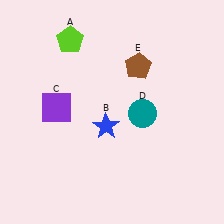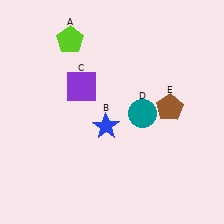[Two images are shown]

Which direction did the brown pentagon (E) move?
The brown pentagon (E) moved down.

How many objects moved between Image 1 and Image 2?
2 objects moved between the two images.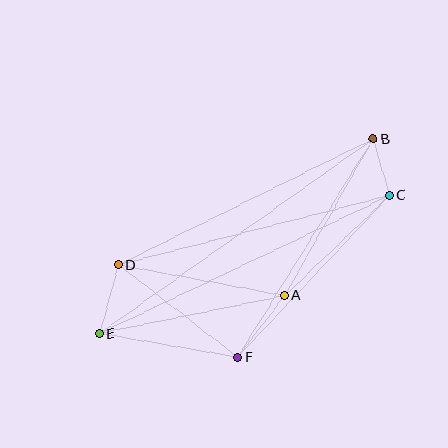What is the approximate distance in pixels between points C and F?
The distance between C and F is approximately 222 pixels.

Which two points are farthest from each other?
Points B and E are farthest from each other.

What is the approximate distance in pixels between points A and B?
The distance between A and B is approximately 180 pixels.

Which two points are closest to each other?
Points B and C are closest to each other.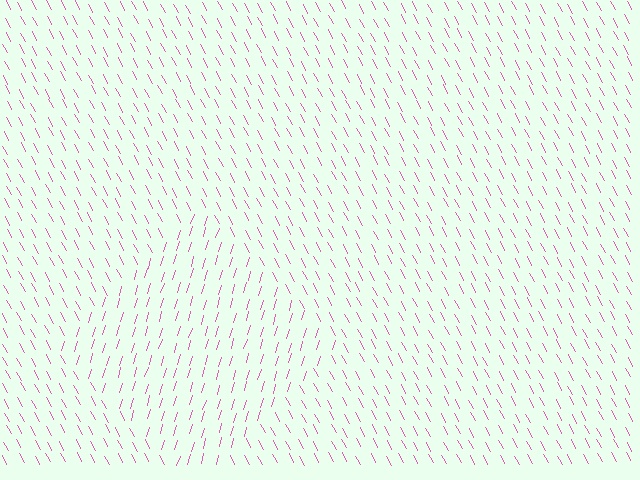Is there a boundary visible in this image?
Yes, there is a texture boundary formed by a change in line orientation.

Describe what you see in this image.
The image is filled with small pink line segments. A diamond region in the image has lines oriented differently from the surrounding lines, creating a visible texture boundary.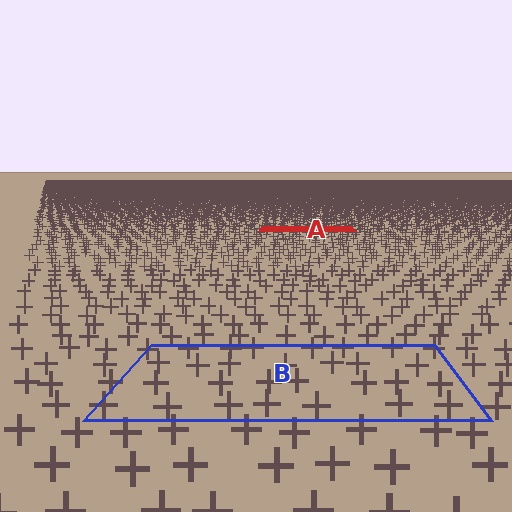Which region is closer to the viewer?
Region B is closer. The texture elements there are larger and more spread out.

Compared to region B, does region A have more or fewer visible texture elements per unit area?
Region A has more texture elements per unit area — they are packed more densely because it is farther away.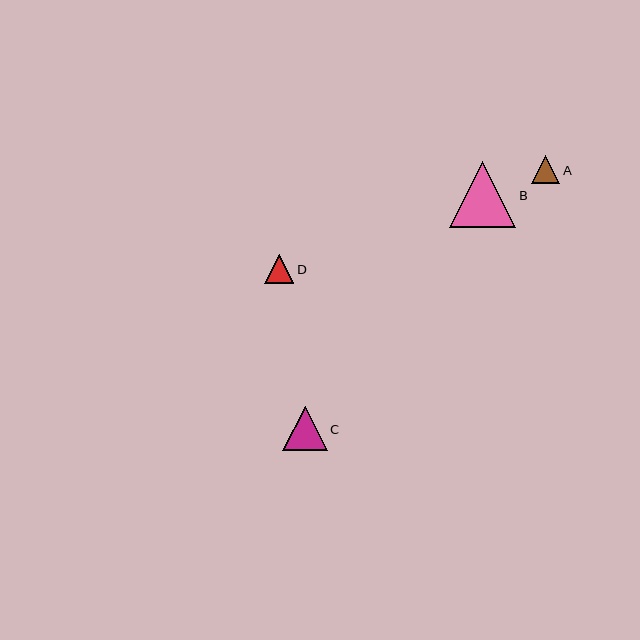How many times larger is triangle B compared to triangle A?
Triangle B is approximately 2.3 times the size of triangle A.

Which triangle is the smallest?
Triangle A is the smallest with a size of approximately 29 pixels.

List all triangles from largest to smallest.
From largest to smallest: B, C, D, A.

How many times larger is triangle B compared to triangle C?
Triangle B is approximately 1.5 times the size of triangle C.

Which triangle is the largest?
Triangle B is the largest with a size of approximately 67 pixels.